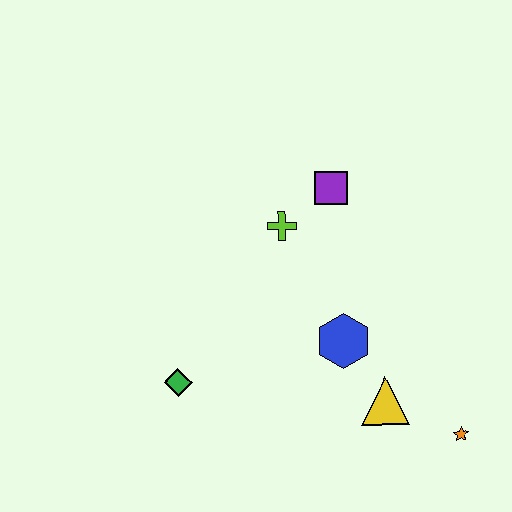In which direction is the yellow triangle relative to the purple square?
The yellow triangle is below the purple square.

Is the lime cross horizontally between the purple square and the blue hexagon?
No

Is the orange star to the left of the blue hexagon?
No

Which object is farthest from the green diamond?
The orange star is farthest from the green diamond.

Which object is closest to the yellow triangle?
The blue hexagon is closest to the yellow triangle.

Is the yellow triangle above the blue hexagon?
No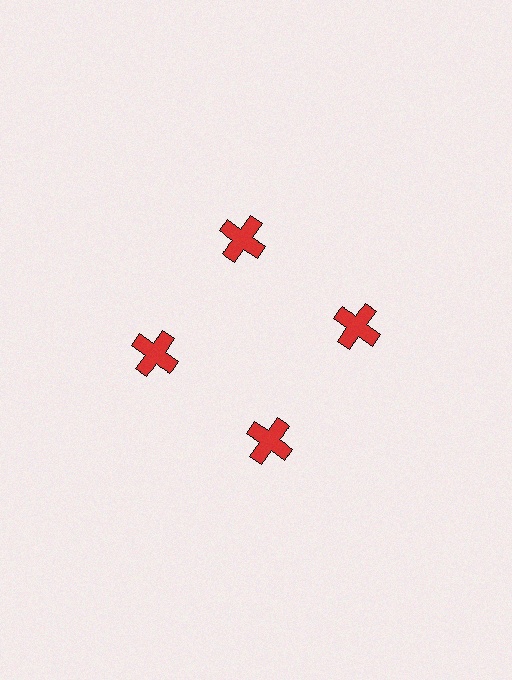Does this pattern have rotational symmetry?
Yes, this pattern has 4-fold rotational symmetry. It looks the same after rotating 90 degrees around the center.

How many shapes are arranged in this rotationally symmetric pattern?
There are 4 shapes, arranged in 4 groups of 1.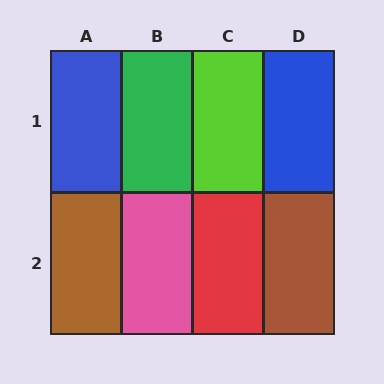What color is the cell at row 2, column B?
Pink.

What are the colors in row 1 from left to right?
Blue, green, lime, blue.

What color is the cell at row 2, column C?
Red.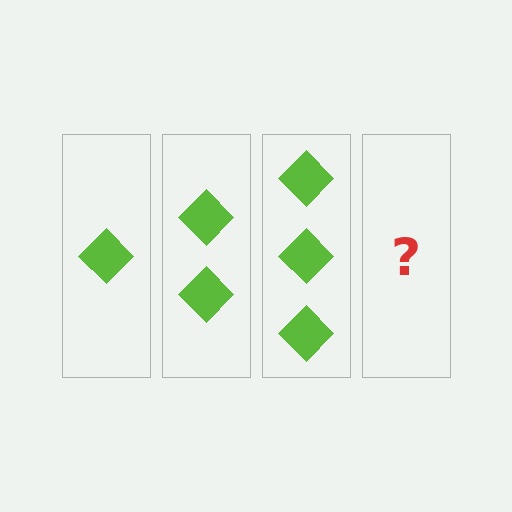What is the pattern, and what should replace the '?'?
The pattern is that each step adds one more diamond. The '?' should be 4 diamonds.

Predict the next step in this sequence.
The next step is 4 diamonds.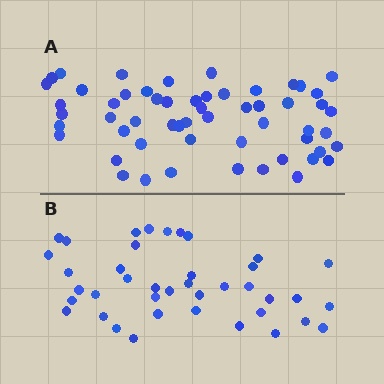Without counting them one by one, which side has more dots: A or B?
Region A (the top region) has more dots.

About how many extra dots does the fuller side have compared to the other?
Region A has approximately 15 more dots than region B.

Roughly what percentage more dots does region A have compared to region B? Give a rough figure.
About 40% more.